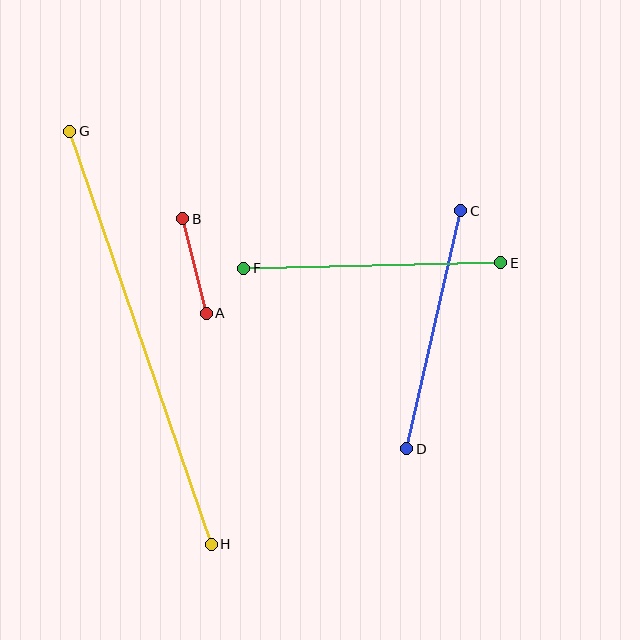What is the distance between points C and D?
The distance is approximately 244 pixels.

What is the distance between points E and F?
The distance is approximately 257 pixels.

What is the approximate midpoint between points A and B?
The midpoint is at approximately (194, 266) pixels.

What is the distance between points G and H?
The distance is approximately 437 pixels.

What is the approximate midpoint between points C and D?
The midpoint is at approximately (434, 330) pixels.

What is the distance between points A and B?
The distance is approximately 98 pixels.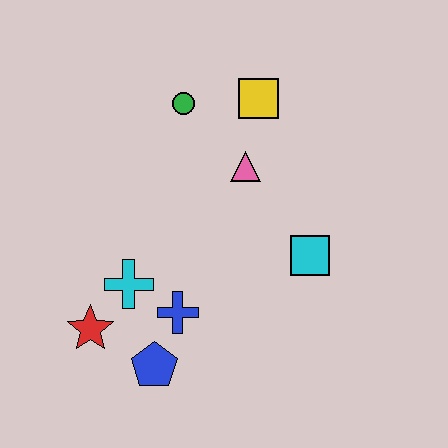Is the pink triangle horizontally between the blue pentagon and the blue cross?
No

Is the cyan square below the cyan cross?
No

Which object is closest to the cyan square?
The pink triangle is closest to the cyan square.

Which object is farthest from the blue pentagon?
The yellow square is farthest from the blue pentagon.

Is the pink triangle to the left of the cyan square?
Yes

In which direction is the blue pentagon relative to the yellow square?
The blue pentagon is below the yellow square.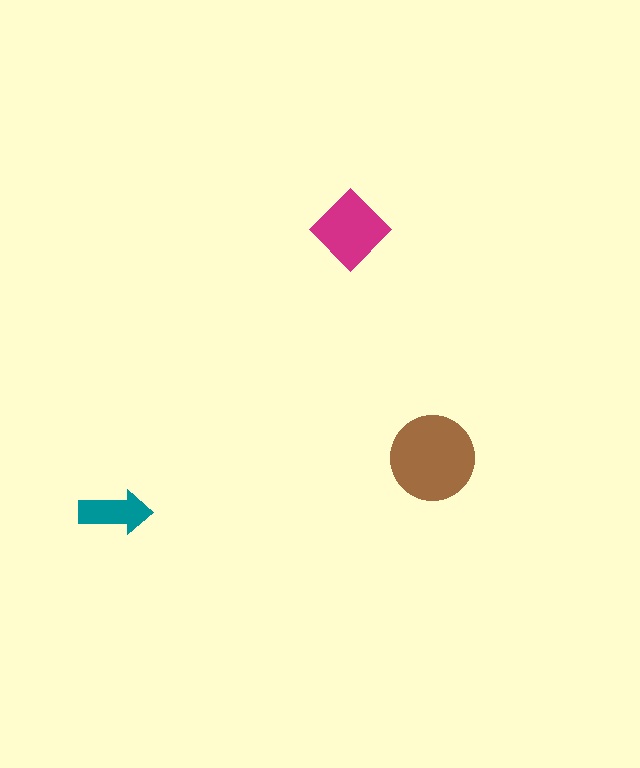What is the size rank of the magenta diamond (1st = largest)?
2nd.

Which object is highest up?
The magenta diamond is topmost.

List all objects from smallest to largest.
The teal arrow, the magenta diamond, the brown circle.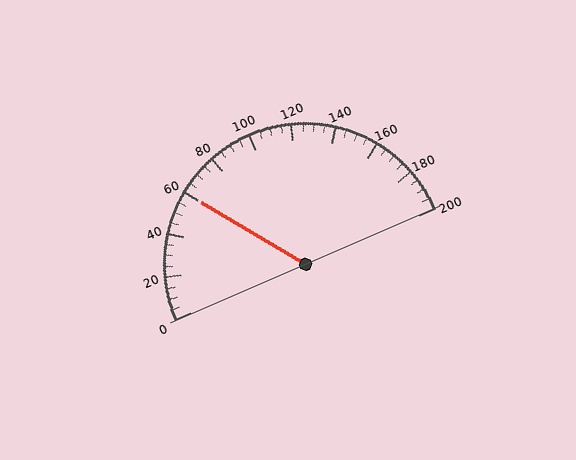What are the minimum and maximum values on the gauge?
The gauge ranges from 0 to 200.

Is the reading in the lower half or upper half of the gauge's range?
The reading is in the lower half of the range (0 to 200).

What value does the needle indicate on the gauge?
The needle indicates approximately 60.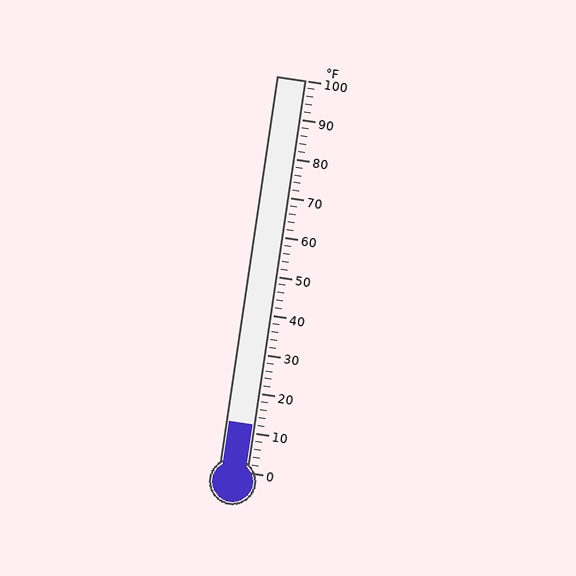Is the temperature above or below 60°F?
The temperature is below 60°F.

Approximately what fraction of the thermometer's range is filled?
The thermometer is filled to approximately 10% of its range.